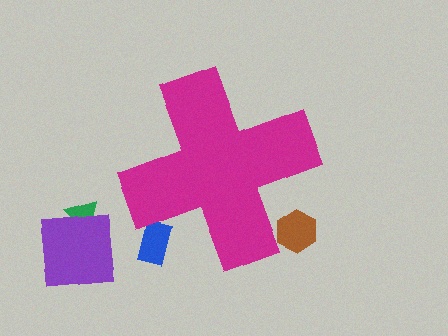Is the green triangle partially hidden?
No, the green triangle is fully visible.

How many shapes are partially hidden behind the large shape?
2 shapes are partially hidden.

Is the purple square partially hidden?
No, the purple square is fully visible.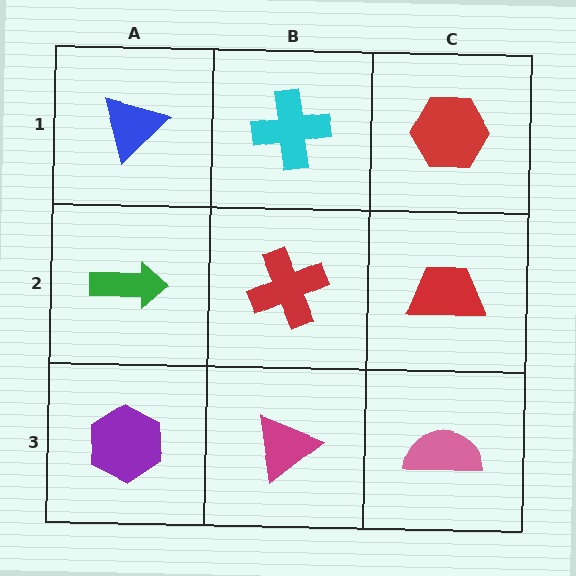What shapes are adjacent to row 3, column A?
A green arrow (row 2, column A), a magenta triangle (row 3, column B).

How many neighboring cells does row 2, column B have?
4.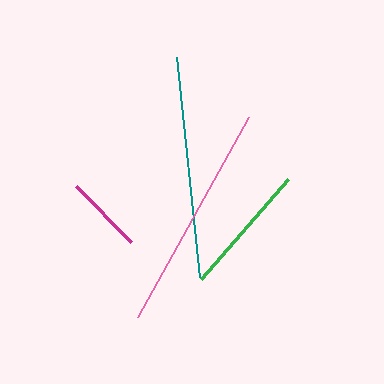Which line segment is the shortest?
The magenta line is the shortest at approximately 79 pixels.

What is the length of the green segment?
The green segment is approximately 132 pixels long.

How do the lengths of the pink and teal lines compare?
The pink and teal lines are approximately the same length.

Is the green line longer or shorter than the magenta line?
The green line is longer than the magenta line.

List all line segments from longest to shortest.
From longest to shortest: pink, teal, green, magenta.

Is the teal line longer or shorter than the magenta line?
The teal line is longer than the magenta line.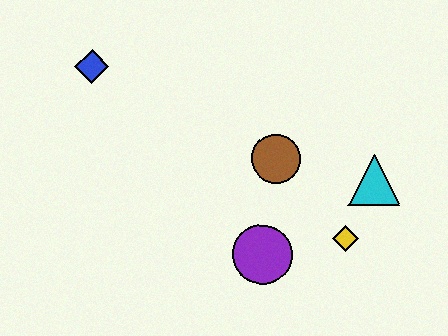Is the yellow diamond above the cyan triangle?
No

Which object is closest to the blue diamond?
The brown circle is closest to the blue diamond.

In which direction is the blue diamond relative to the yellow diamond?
The blue diamond is to the left of the yellow diamond.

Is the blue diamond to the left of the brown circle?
Yes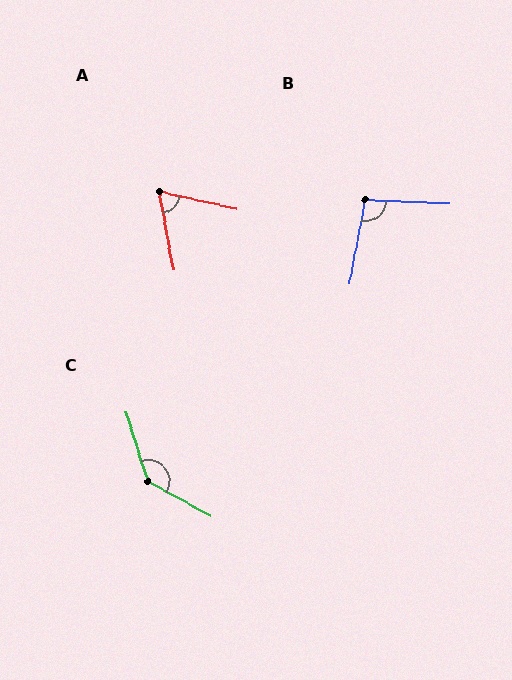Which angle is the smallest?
A, at approximately 67 degrees.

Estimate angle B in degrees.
Approximately 99 degrees.